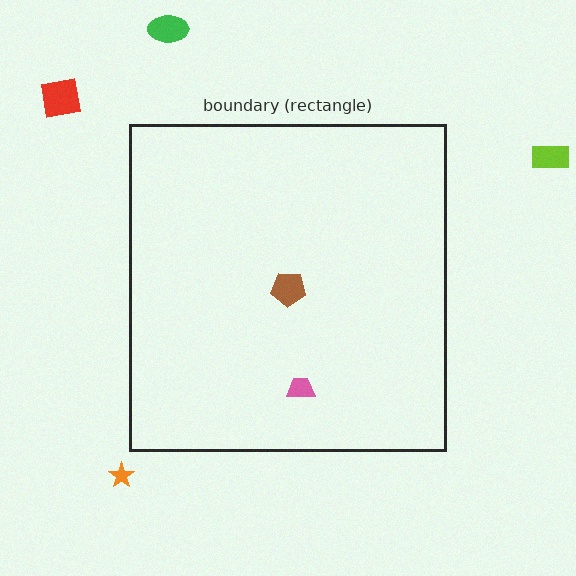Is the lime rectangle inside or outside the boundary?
Outside.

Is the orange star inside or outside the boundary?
Outside.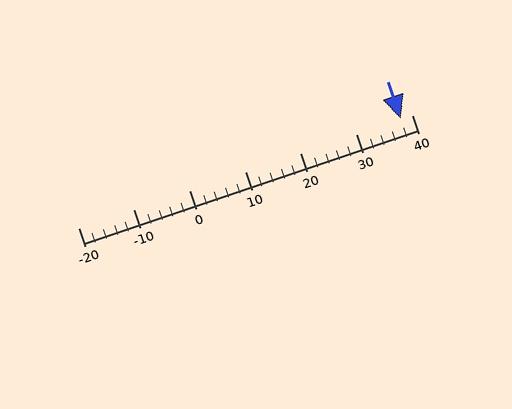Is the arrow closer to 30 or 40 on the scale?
The arrow is closer to 40.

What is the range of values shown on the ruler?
The ruler shows values from -20 to 40.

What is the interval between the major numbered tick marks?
The major tick marks are spaced 10 units apart.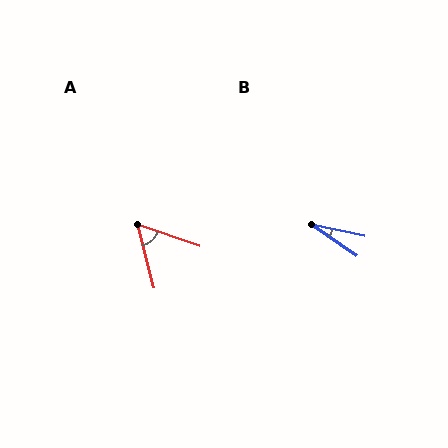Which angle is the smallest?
B, at approximately 23 degrees.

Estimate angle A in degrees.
Approximately 57 degrees.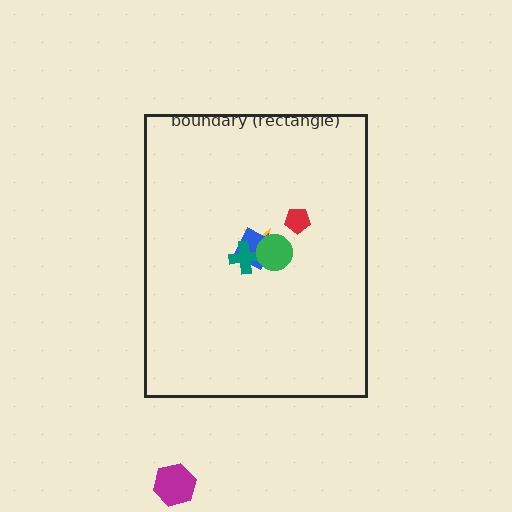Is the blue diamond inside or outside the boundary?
Inside.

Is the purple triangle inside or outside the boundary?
Inside.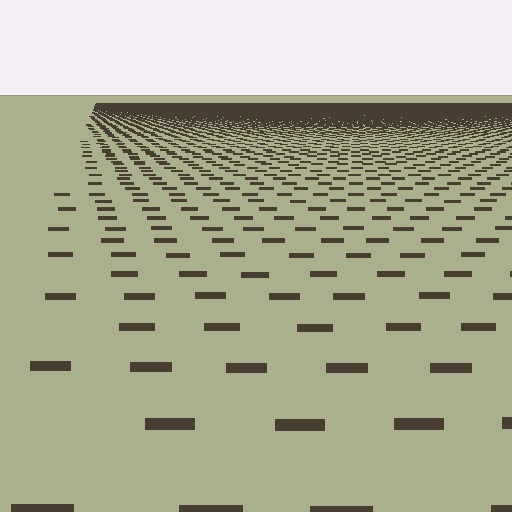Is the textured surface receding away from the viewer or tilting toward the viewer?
The surface is receding away from the viewer. Texture elements get smaller and denser toward the top.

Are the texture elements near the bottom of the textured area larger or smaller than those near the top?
Larger. Near the bottom, elements are closer to the viewer and appear at a bigger on-screen size.